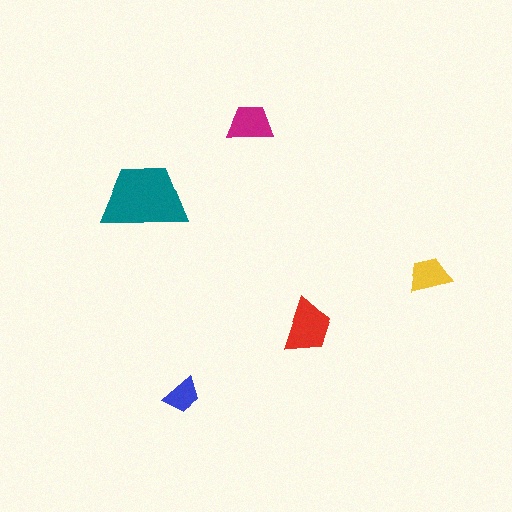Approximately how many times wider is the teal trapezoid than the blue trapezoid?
About 2.5 times wider.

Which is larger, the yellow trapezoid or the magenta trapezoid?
The magenta one.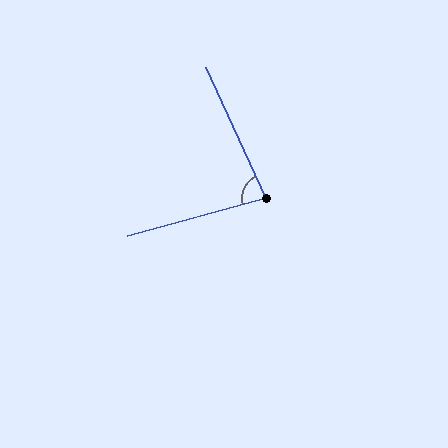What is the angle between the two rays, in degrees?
Approximately 81 degrees.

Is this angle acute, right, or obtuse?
It is acute.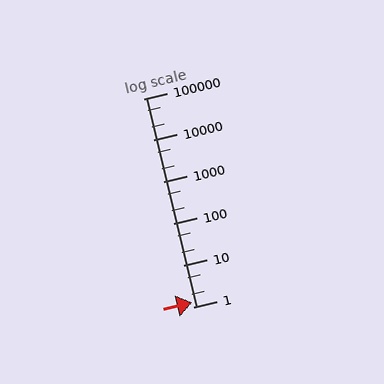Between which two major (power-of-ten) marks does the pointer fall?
The pointer is between 1 and 10.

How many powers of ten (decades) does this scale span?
The scale spans 5 decades, from 1 to 100000.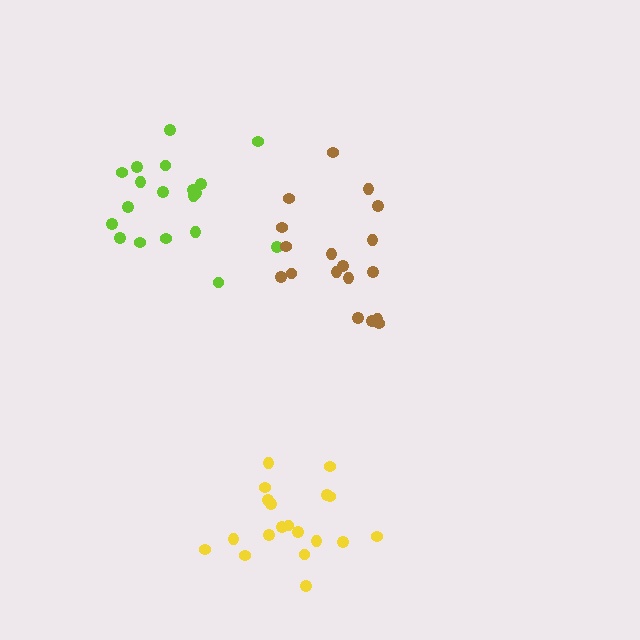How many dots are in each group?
Group 1: 19 dots, Group 2: 19 dots, Group 3: 18 dots (56 total).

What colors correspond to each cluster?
The clusters are colored: lime, yellow, brown.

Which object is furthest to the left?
The lime cluster is leftmost.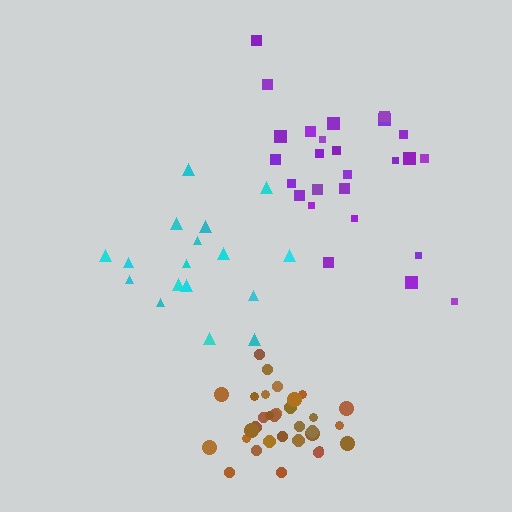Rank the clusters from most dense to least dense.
brown, purple, cyan.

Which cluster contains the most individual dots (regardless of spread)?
Brown (33).